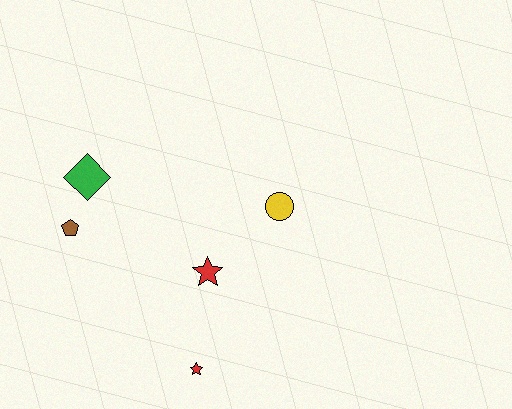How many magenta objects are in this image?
There are no magenta objects.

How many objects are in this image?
There are 5 objects.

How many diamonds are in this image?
There is 1 diamond.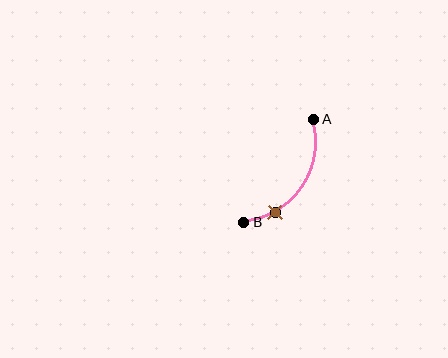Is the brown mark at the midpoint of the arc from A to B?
No. The brown mark lies on the arc but is closer to endpoint B. The arc midpoint would be at the point on the curve equidistant along the arc from both A and B.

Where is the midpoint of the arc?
The arc midpoint is the point on the curve farthest from the straight line joining A and B. It sits below and to the right of that line.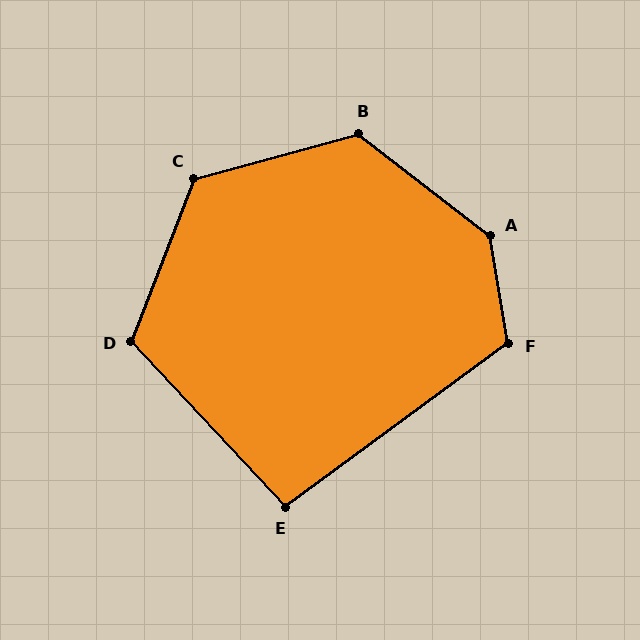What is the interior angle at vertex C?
Approximately 126 degrees (obtuse).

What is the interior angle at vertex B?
Approximately 127 degrees (obtuse).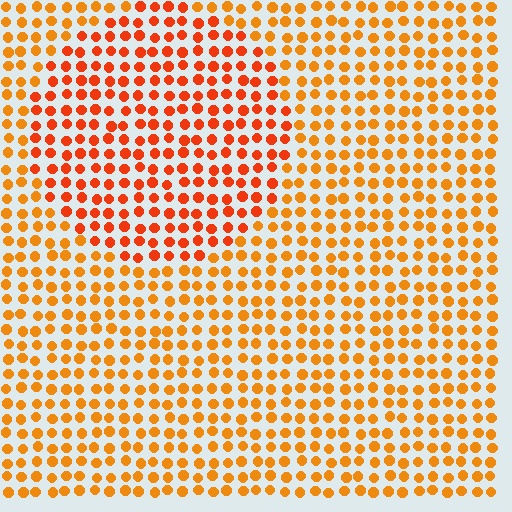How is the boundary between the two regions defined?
The boundary is defined purely by a slight shift in hue (about 22 degrees). Spacing, size, and orientation are identical on both sides.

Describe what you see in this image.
The image is filled with small orange elements in a uniform arrangement. A circle-shaped region is visible where the elements are tinted to a slightly different hue, forming a subtle color boundary.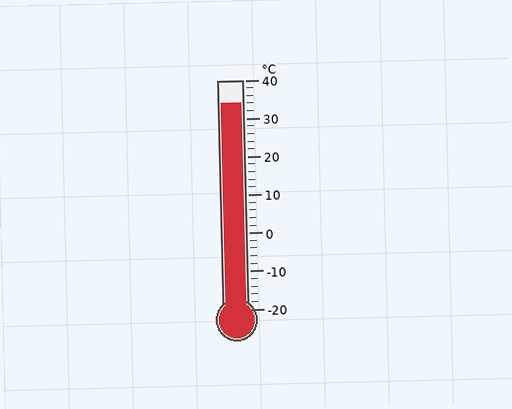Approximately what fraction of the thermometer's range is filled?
The thermometer is filled to approximately 90% of its range.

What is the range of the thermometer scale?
The thermometer scale ranges from -20°C to 40°C.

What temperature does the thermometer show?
The thermometer shows approximately 34°C.